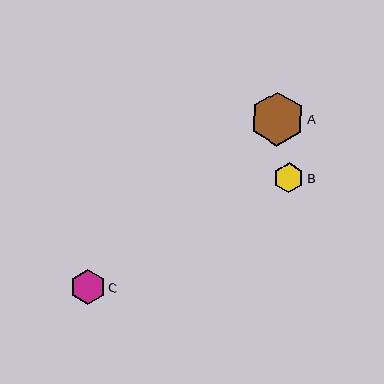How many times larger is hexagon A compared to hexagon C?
Hexagon A is approximately 1.5 times the size of hexagon C.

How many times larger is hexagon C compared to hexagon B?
Hexagon C is approximately 1.2 times the size of hexagon B.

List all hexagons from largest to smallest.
From largest to smallest: A, C, B.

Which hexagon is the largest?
Hexagon A is the largest with a size of approximately 54 pixels.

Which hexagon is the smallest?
Hexagon B is the smallest with a size of approximately 30 pixels.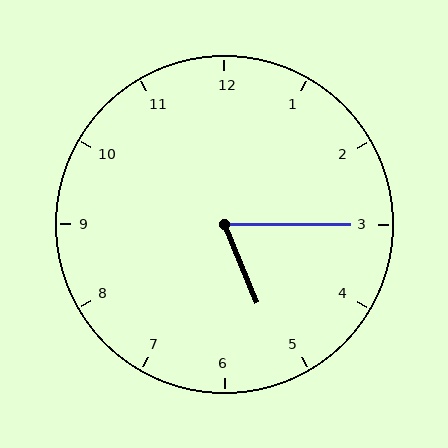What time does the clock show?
5:15.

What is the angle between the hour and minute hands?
Approximately 68 degrees.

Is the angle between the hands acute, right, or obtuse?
It is acute.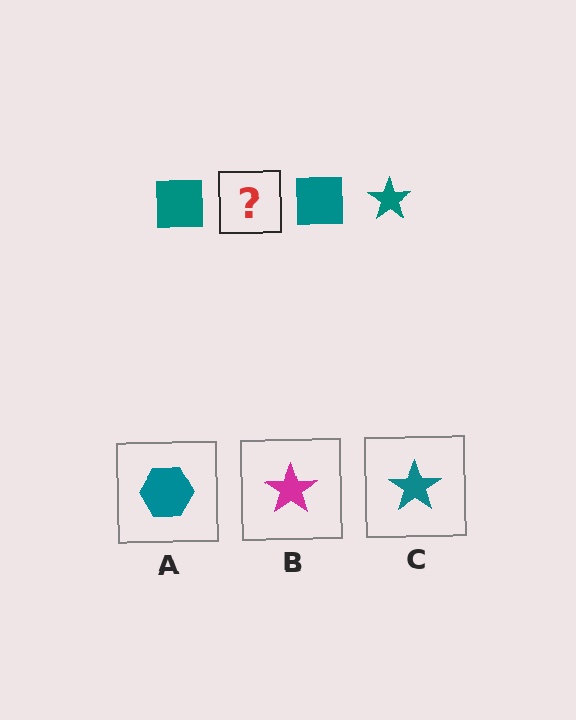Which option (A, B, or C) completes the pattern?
C.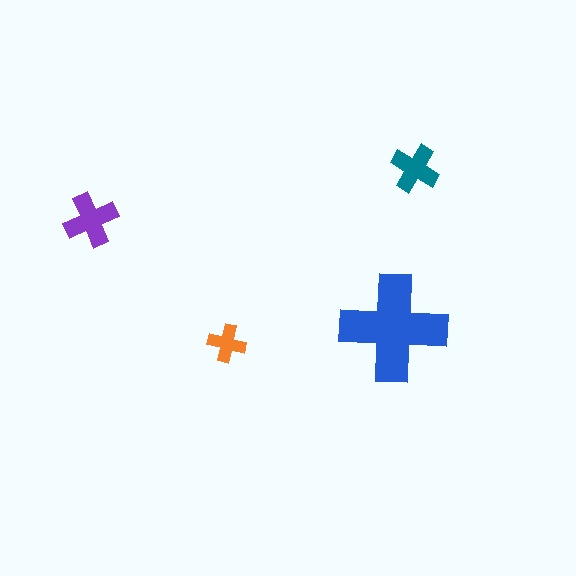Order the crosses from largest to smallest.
the blue one, the purple one, the teal one, the orange one.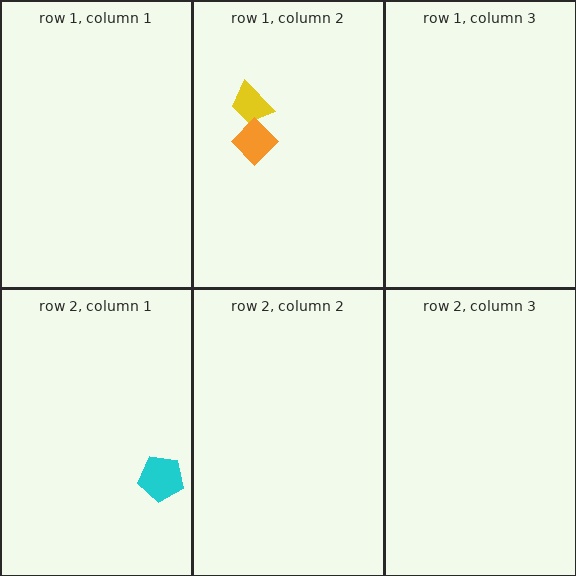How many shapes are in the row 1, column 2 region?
2.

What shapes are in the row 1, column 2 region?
The yellow trapezoid, the orange diamond.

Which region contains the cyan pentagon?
The row 2, column 1 region.